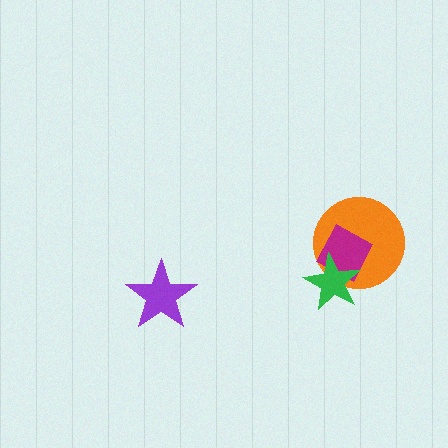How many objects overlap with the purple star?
0 objects overlap with the purple star.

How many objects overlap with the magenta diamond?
2 objects overlap with the magenta diamond.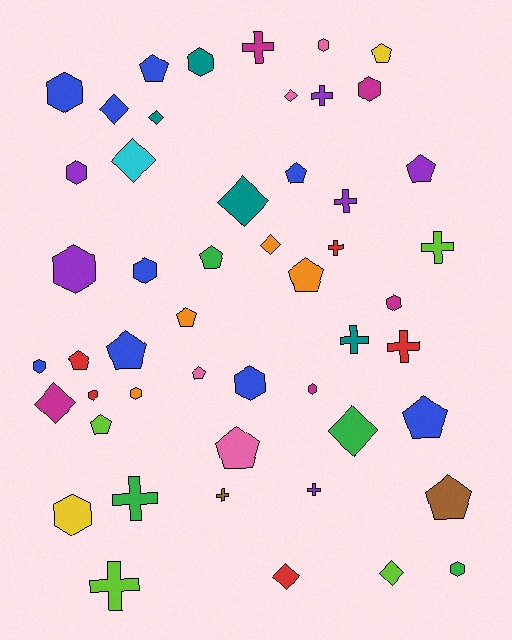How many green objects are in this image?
There are 4 green objects.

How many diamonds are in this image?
There are 10 diamonds.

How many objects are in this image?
There are 50 objects.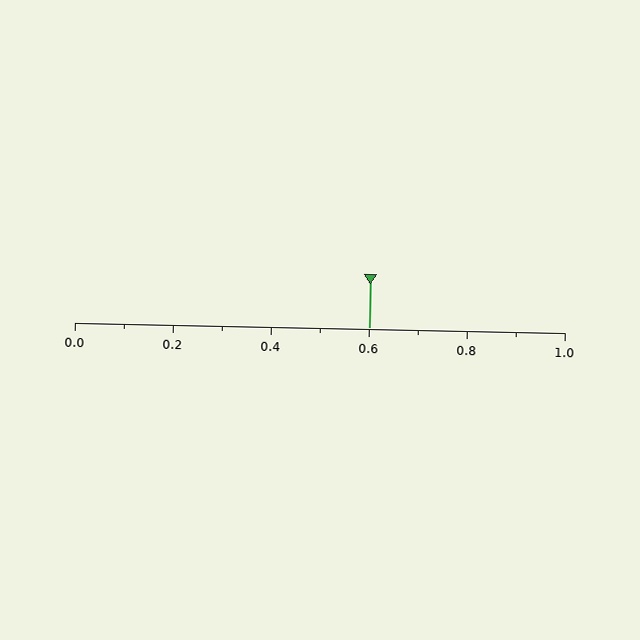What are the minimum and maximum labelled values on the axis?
The axis runs from 0.0 to 1.0.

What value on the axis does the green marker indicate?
The marker indicates approximately 0.6.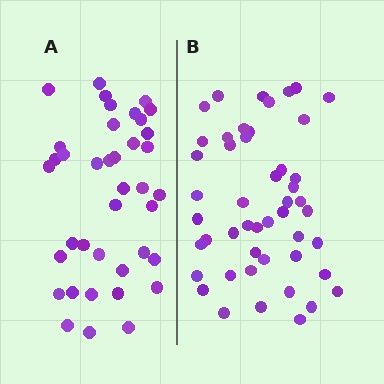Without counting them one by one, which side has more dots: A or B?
Region B (the right region) has more dots.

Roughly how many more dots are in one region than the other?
Region B has roughly 8 or so more dots than region A.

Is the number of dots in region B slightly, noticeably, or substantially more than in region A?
Region B has only slightly more — the two regions are fairly close. The ratio is roughly 1.2 to 1.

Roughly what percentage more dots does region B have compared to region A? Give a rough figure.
About 25% more.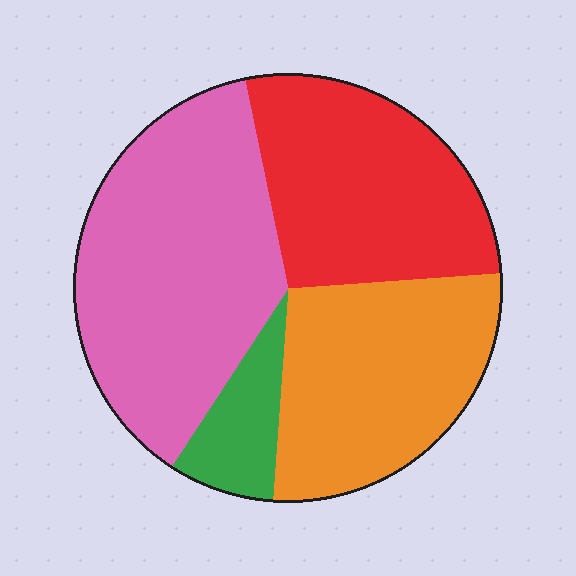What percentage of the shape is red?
Red takes up about one quarter (1/4) of the shape.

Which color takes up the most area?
Pink, at roughly 40%.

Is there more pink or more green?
Pink.